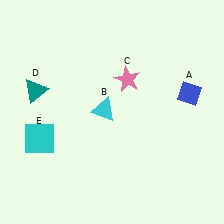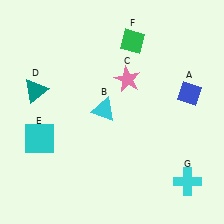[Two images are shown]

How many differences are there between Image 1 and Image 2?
There are 2 differences between the two images.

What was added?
A green diamond (F), a cyan cross (G) were added in Image 2.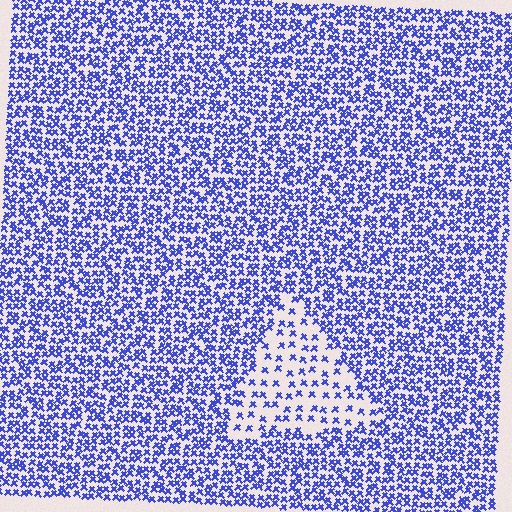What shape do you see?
I see a triangle.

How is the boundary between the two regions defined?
The boundary is defined by a change in element density (approximately 2.5x ratio). All elements are the same color, size, and shape.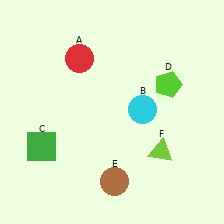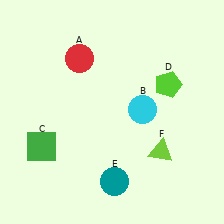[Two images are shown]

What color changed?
The circle (E) changed from brown in Image 1 to teal in Image 2.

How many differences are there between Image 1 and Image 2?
There is 1 difference between the two images.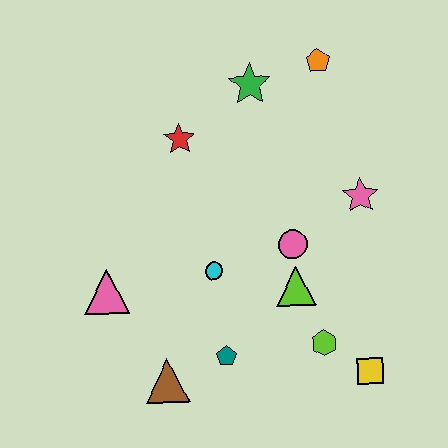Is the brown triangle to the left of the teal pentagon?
Yes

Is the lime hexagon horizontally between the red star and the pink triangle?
No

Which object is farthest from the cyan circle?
The orange pentagon is farthest from the cyan circle.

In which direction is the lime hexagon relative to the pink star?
The lime hexagon is below the pink star.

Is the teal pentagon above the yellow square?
Yes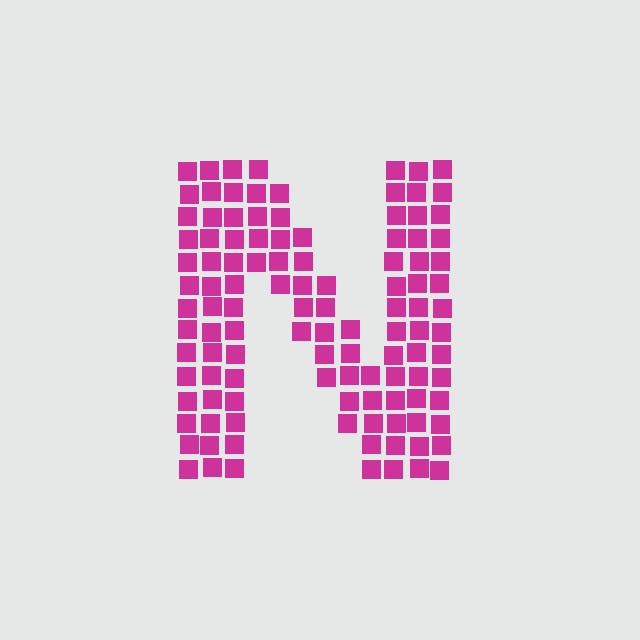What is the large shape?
The large shape is the letter N.